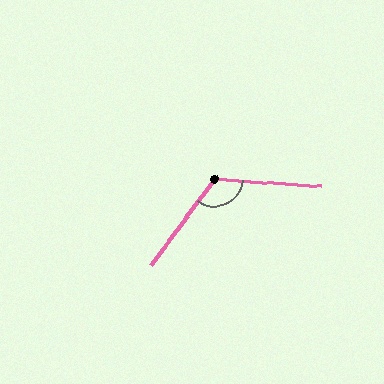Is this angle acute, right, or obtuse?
It is obtuse.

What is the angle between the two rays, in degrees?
Approximately 123 degrees.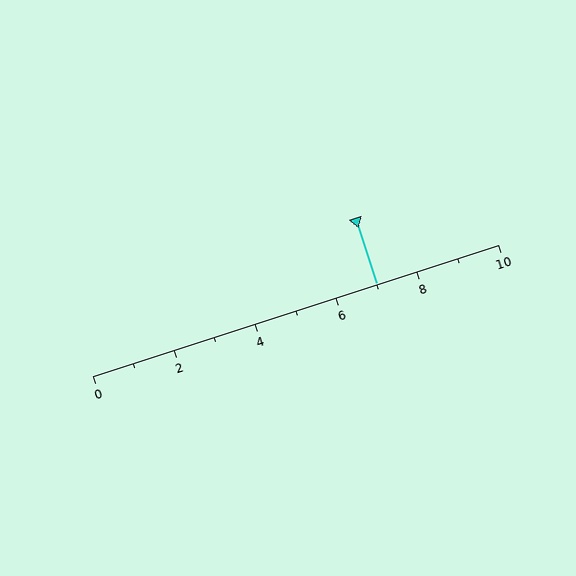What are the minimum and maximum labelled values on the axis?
The axis runs from 0 to 10.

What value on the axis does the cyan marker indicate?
The marker indicates approximately 7.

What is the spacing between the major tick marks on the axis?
The major ticks are spaced 2 apart.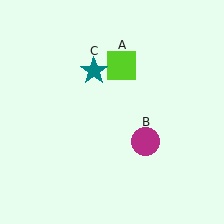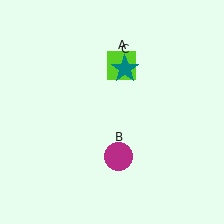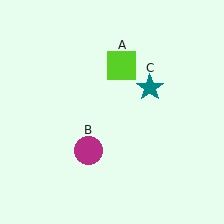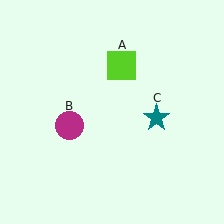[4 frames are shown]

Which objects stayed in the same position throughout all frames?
Lime square (object A) remained stationary.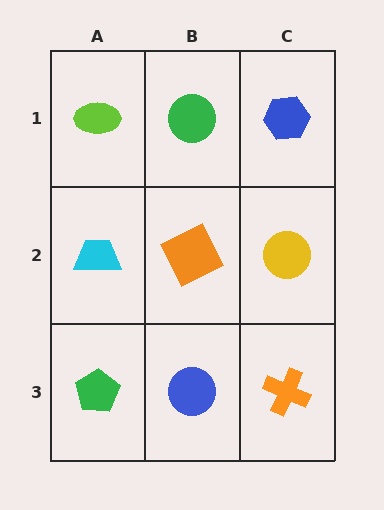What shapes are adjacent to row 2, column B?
A green circle (row 1, column B), a blue circle (row 3, column B), a cyan trapezoid (row 2, column A), a yellow circle (row 2, column C).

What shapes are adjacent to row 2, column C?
A blue hexagon (row 1, column C), an orange cross (row 3, column C), an orange square (row 2, column B).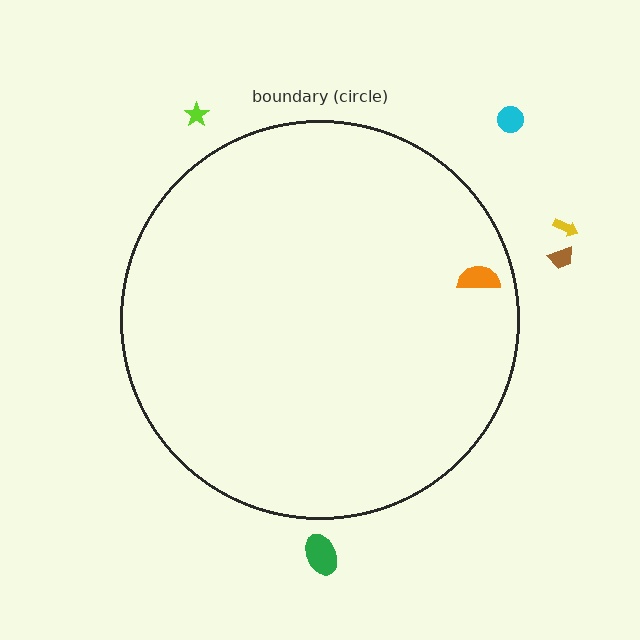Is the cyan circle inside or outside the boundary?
Outside.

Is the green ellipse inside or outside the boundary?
Outside.